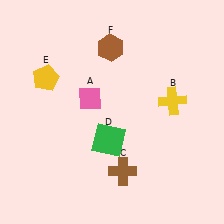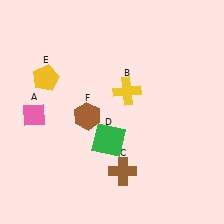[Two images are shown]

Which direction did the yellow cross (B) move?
The yellow cross (B) moved left.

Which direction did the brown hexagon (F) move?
The brown hexagon (F) moved down.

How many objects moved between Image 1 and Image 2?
3 objects moved between the two images.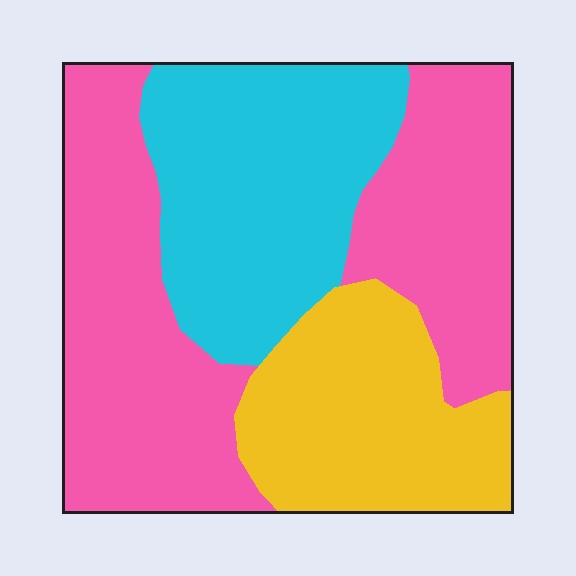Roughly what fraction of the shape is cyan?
Cyan takes up about one quarter (1/4) of the shape.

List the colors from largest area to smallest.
From largest to smallest: pink, cyan, yellow.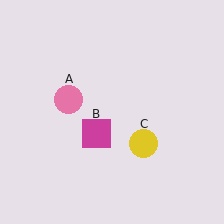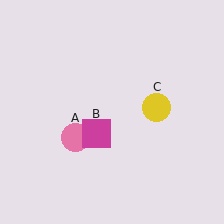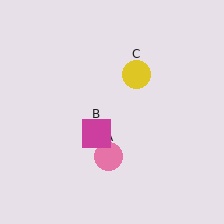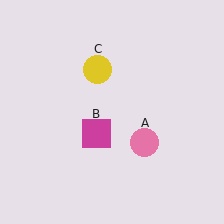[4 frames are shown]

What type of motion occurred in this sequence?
The pink circle (object A), yellow circle (object C) rotated counterclockwise around the center of the scene.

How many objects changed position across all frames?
2 objects changed position: pink circle (object A), yellow circle (object C).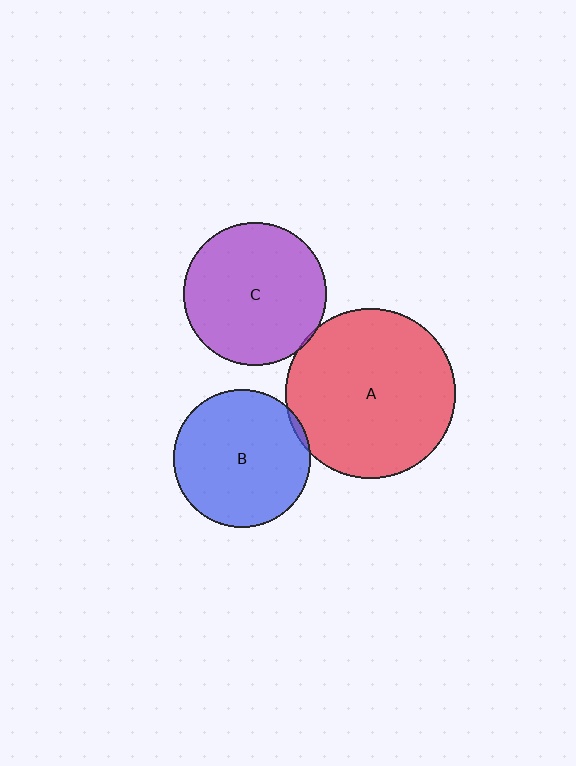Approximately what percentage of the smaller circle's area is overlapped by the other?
Approximately 5%.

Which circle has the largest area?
Circle A (red).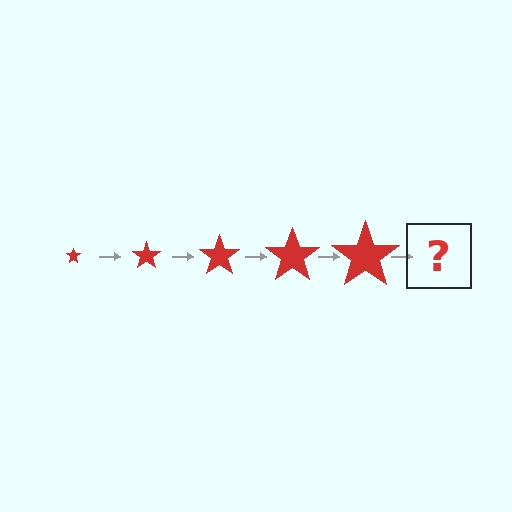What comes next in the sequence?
The next element should be a red star, larger than the previous one.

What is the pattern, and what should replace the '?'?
The pattern is that the star gets progressively larger each step. The '?' should be a red star, larger than the previous one.